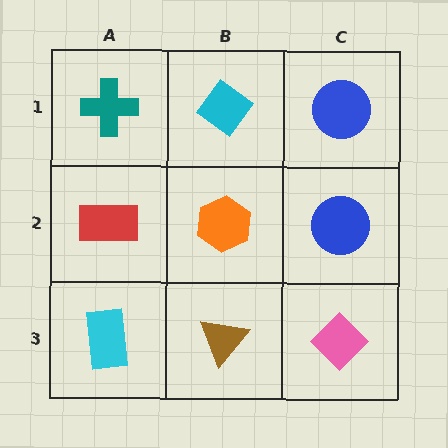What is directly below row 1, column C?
A blue circle.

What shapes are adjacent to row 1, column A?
A red rectangle (row 2, column A), a cyan diamond (row 1, column B).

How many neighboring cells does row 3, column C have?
2.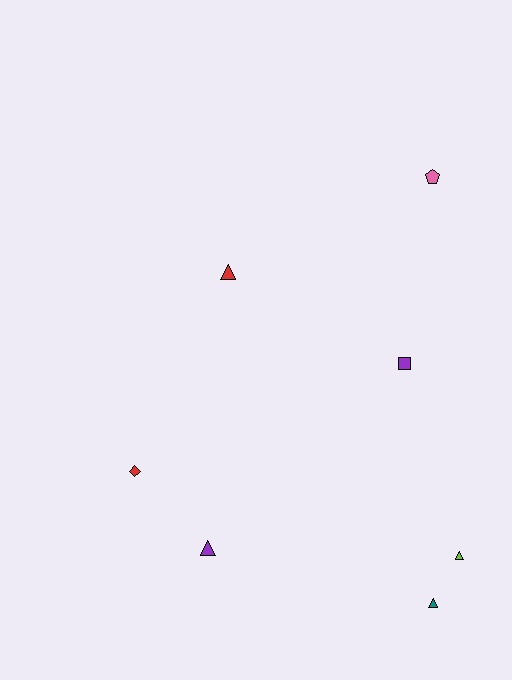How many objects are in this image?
There are 7 objects.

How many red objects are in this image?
There are 2 red objects.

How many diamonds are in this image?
There is 1 diamond.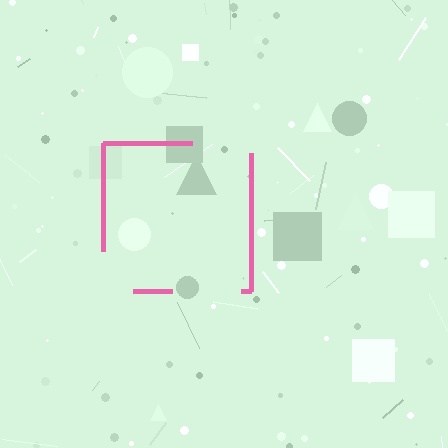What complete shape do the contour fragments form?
The contour fragments form a square.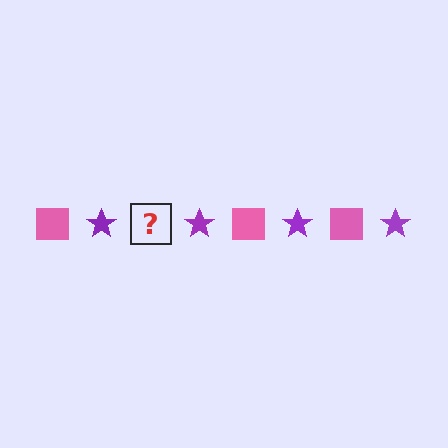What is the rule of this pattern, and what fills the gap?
The rule is that the pattern alternates between pink square and purple star. The gap should be filled with a pink square.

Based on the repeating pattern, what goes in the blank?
The blank should be a pink square.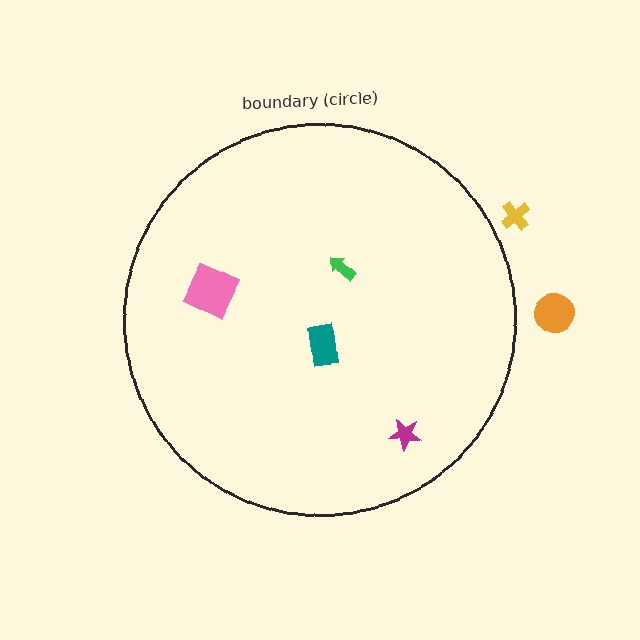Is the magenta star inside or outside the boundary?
Inside.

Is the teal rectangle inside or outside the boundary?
Inside.